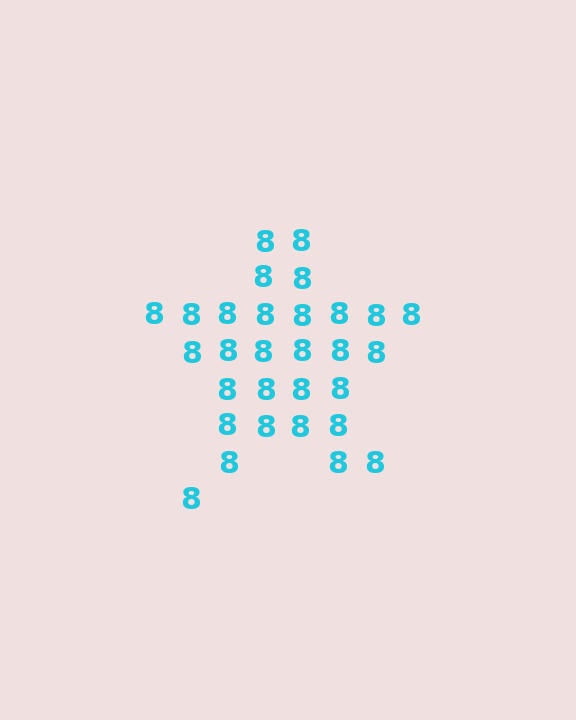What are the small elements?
The small elements are digit 8's.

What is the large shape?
The large shape is a star.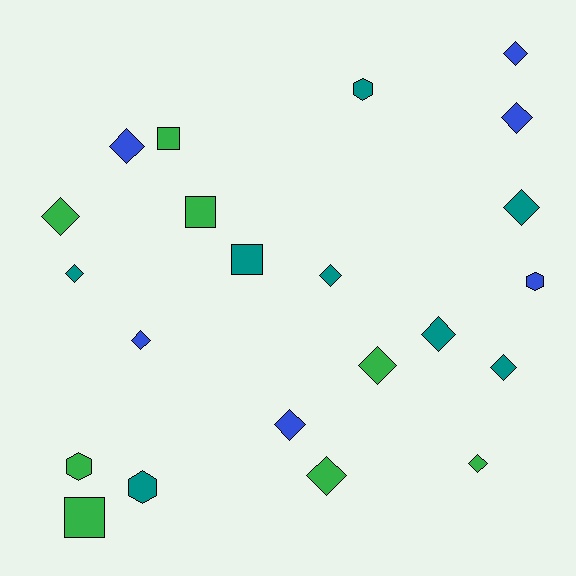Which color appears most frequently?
Teal, with 8 objects.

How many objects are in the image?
There are 22 objects.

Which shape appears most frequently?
Diamond, with 14 objects.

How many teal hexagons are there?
There are 2 teal hexagons.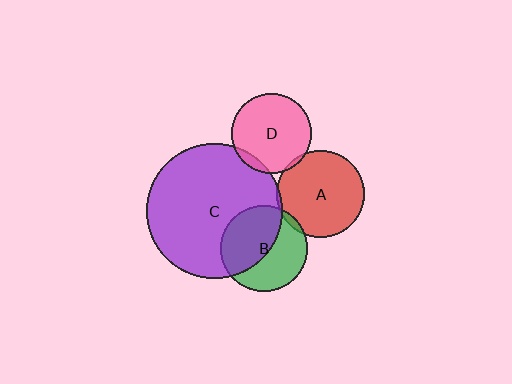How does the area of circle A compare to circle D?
Approximately 1.2 times.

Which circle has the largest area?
Circle C (purple).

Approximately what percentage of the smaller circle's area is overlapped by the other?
Approximately 5%.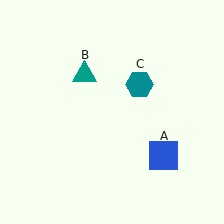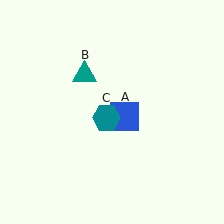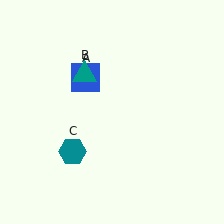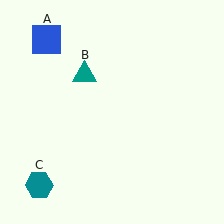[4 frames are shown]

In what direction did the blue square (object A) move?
The blue square (object A) moved up and to the left.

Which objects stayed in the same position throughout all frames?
Teal triangle (object B) remained stationary.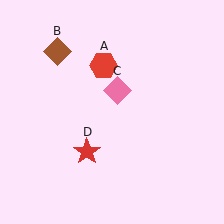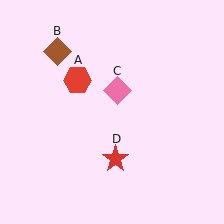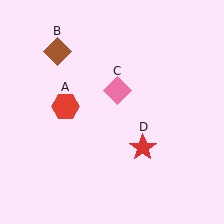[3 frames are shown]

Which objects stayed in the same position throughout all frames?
Brown diamond (object B) and pink diamond (object C) remained stationary.